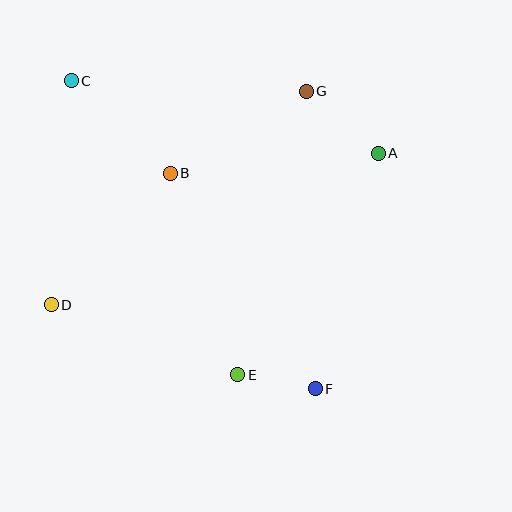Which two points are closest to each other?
Points E and F are closest to each other.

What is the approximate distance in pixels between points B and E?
The distance between B and E is approximately 213 pixels.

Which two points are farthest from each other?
Points C and F are farthest from each other.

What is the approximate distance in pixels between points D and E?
The distance between D and E is approximately 199 pixels.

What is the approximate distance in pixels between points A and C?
The distance between A and C is approximately 315 pixels.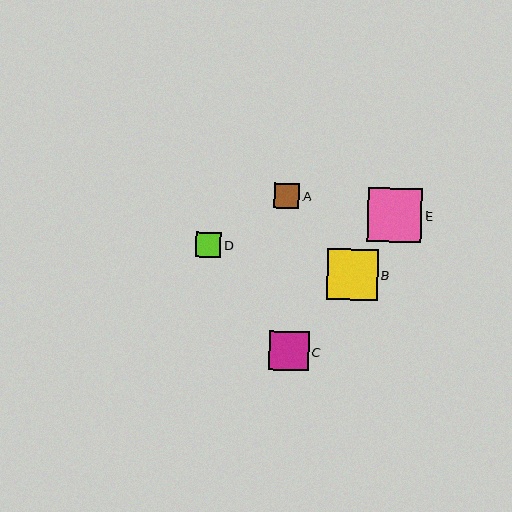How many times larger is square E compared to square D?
Square E is approximately 2.2 times the size of square D.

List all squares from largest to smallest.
From largest to smallest: E, B, C, A, D.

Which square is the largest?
Square E is the largest with a size of approximately 54 pixels.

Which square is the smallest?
Square D is the smallest with a size of approximately 25 pixels.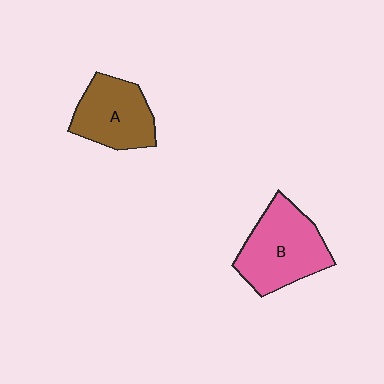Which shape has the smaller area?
Shape A (brown).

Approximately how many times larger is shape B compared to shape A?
Approximately 1.2 times.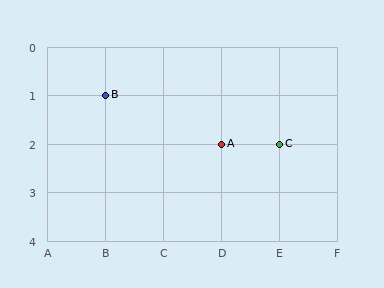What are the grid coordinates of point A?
Point A is at grid coordinates (D, 2).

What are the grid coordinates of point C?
Point C is at grid coordinates (E, 2).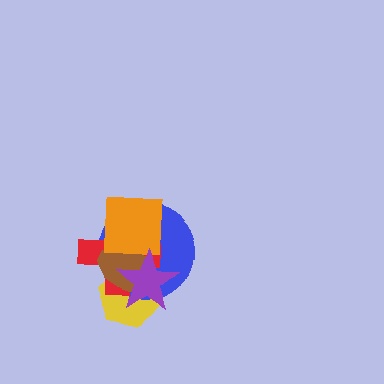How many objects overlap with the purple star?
4 objects overlap with the purple star.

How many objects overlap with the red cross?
5 objects overlap with the red cross.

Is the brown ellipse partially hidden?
Yes, it is partially covered by another shape.